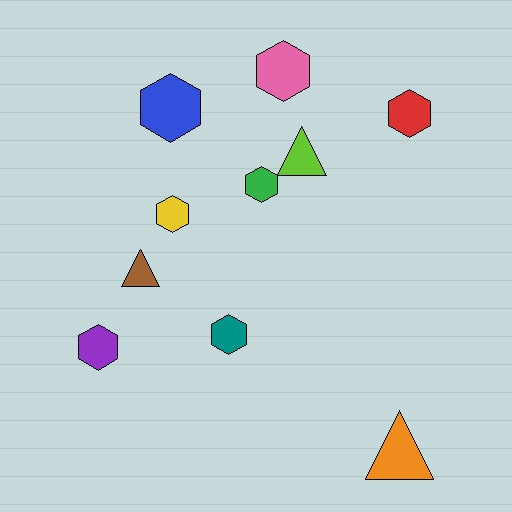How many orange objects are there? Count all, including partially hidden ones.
There is 1 orange object.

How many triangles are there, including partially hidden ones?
There are 3 triangles.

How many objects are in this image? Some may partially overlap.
There are 10 objects.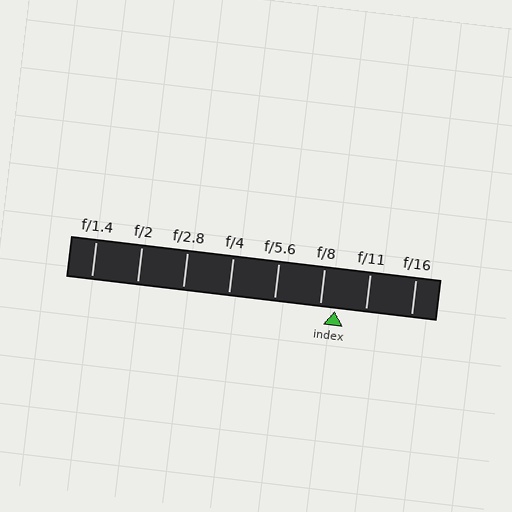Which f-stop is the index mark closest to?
The index mark is closest to f/8.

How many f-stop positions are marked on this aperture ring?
There are 8 f-stop positions marked.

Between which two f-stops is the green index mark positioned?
The index mark is between f/8 and f/11.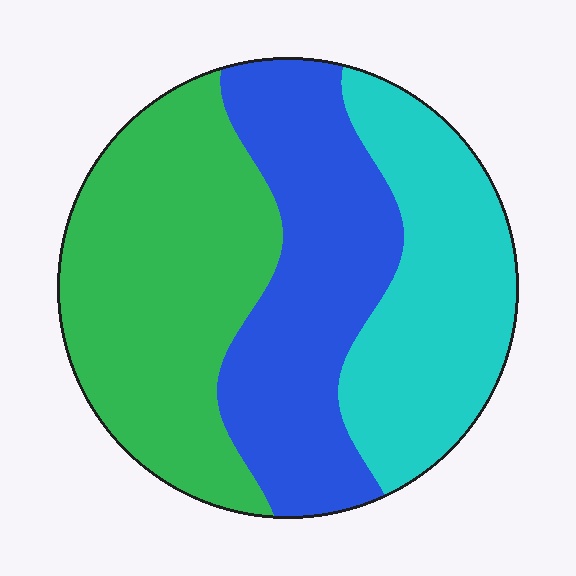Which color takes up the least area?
Cyan, at roughly 30%.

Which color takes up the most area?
Green, at roughly 40%.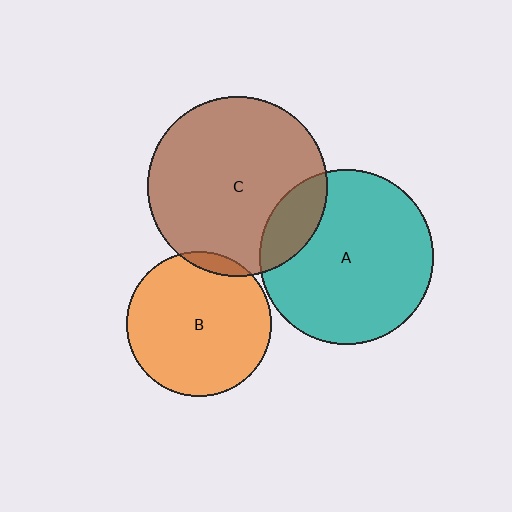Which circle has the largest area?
Circle C (brown).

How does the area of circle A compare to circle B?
Approximately 1.4 times.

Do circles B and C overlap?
Yes.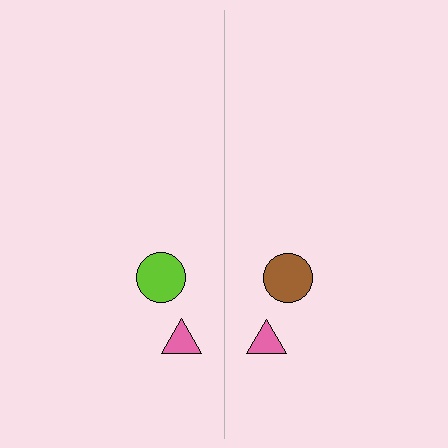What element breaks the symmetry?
The brown circle on the right side breaks the symmetry — its mirror counterpart is lime.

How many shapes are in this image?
There are 4 shapes in this image.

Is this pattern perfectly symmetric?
No, the pattern is not perfectly symmetric. The brown circle on the right side breaks the symmetry — its mirror counterpart is lime.